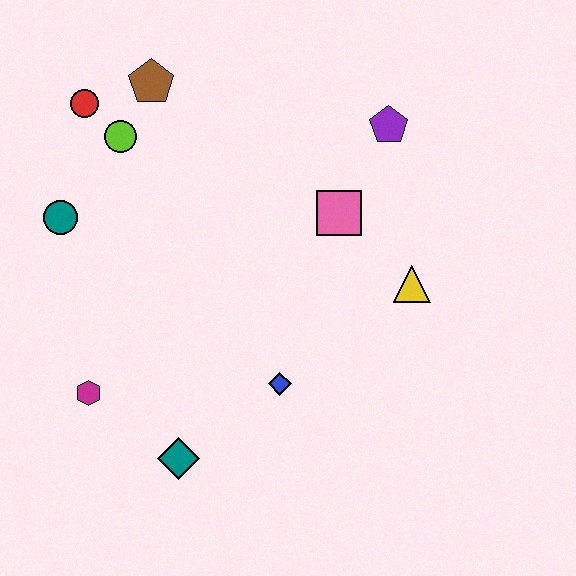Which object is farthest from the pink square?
The magenta hexagon is farthest from the pink square.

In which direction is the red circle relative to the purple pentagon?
The red circle is to the left of the purple pentagon.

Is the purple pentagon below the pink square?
No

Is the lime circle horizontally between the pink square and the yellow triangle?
No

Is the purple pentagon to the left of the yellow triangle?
Yes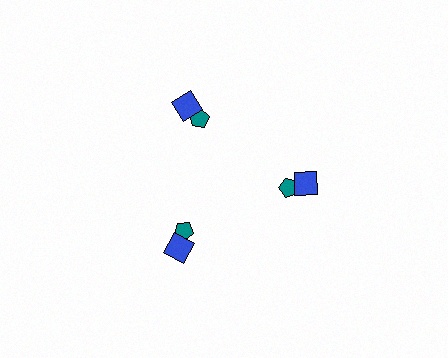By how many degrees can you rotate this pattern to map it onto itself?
The pattern maps onto itself every 120 degrees of rotation.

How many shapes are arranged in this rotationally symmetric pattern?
There are 6 shapes, arranged in 3 groups of 2.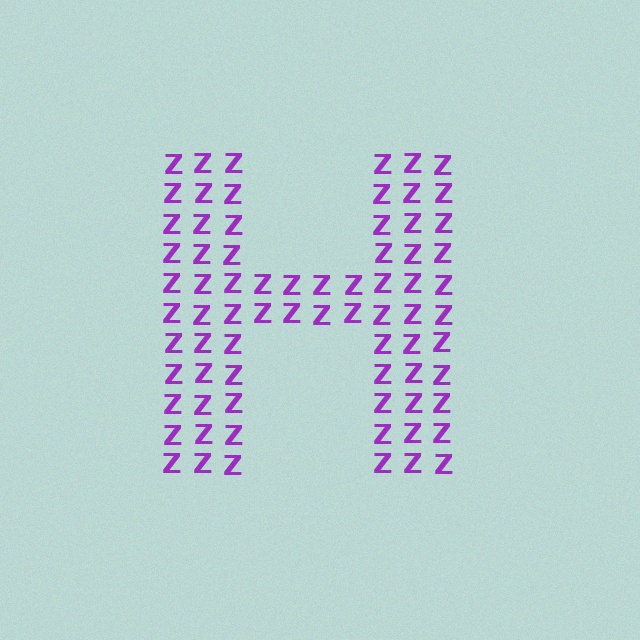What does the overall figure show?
The overall figure shows the letter H.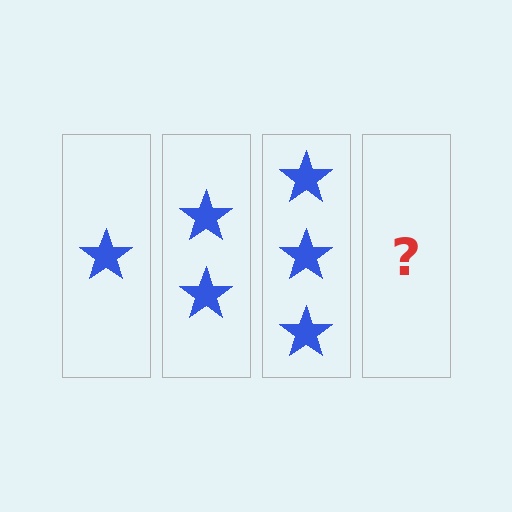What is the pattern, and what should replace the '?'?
The pattern is that each step adds one more star. The '?' should be 4 stars.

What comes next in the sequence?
The next element should be 4 stars.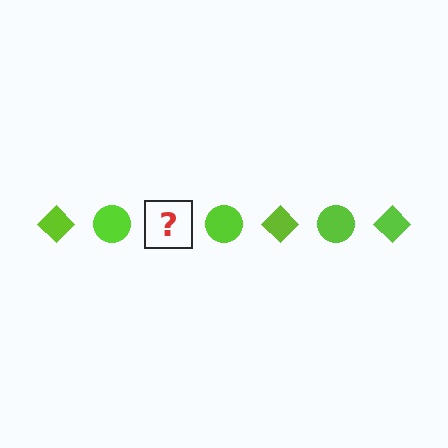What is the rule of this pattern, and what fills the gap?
The rule is that the pattern cycles through diamond, circle shapes in lime. The gap should be filled with a lime diamond.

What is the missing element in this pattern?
The missing element is a lime diamond.